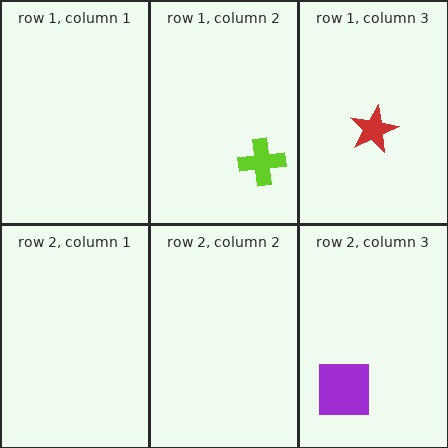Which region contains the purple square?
The row 2, column 3 region.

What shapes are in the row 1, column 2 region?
The lime cross.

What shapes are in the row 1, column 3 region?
The red star.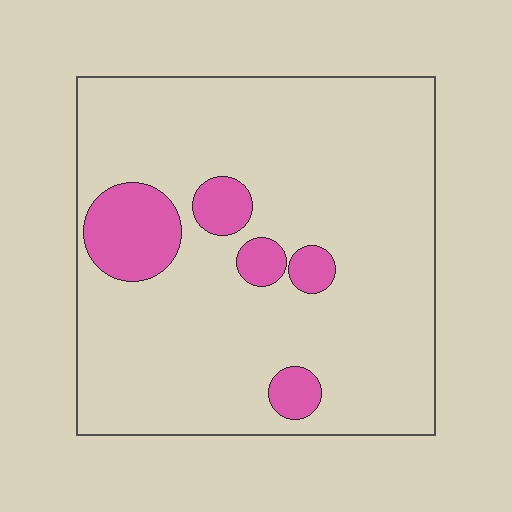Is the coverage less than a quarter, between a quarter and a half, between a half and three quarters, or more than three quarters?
Less than a quarter.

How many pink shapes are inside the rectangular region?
5.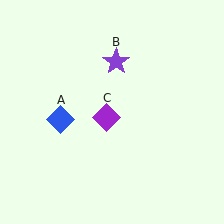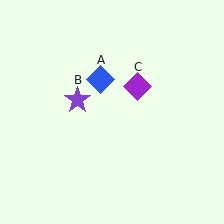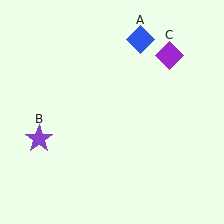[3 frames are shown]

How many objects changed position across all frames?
3 objects changed position: blue diamond (object A), purple star (object B), purple diamond (object C).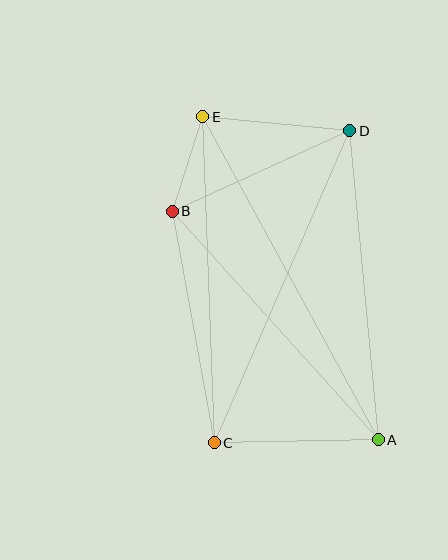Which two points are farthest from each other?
Points A and E are farthest from each other.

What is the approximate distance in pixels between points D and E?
The distance between D and E is approximately 148 pixels.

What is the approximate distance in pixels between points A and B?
The distance between A and B is approximately 308 pixels.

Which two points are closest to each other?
Points B and E are closest to each other.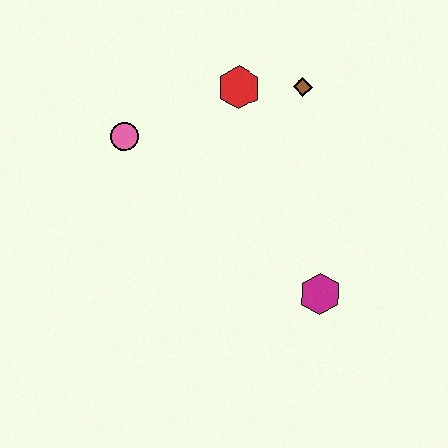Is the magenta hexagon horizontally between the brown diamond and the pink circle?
No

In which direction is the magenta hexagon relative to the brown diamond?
The magenta hexagon is below the brown diamond.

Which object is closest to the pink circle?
The red hexagon is closest to the pink circle.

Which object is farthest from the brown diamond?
The magenta hexagon is farthest from the brown diamond.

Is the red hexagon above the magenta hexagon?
Yes